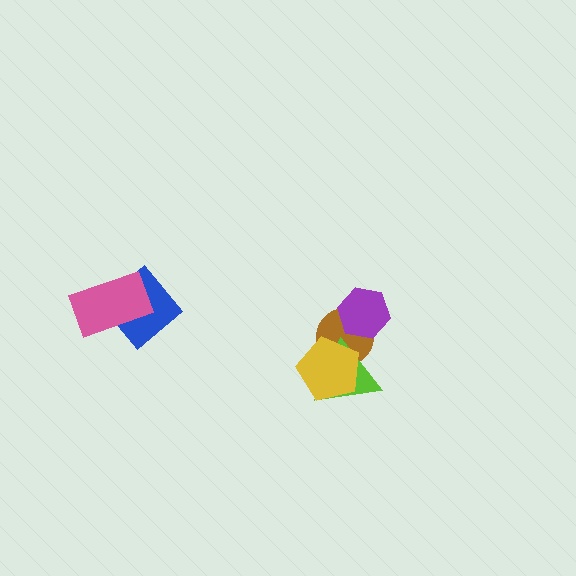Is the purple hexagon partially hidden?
No, no other shape covers it.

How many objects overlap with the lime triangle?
2 objects overlap with the lime triangle.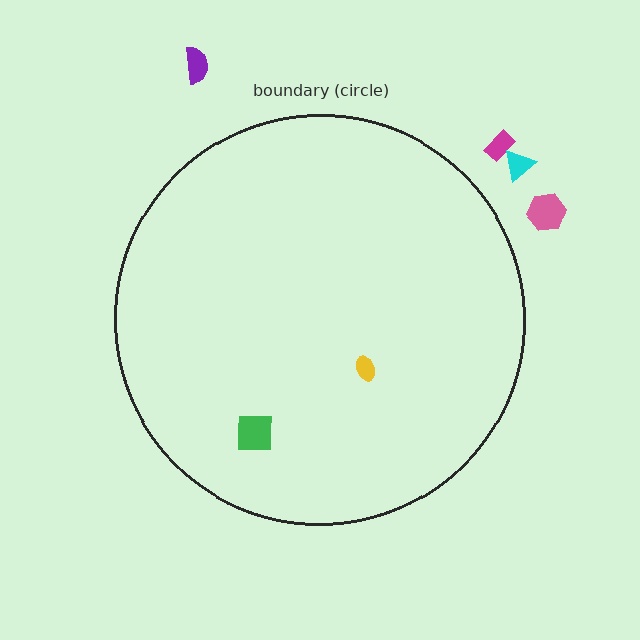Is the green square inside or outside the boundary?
Inside.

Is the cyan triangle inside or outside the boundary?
Outside.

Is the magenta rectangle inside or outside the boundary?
Outside.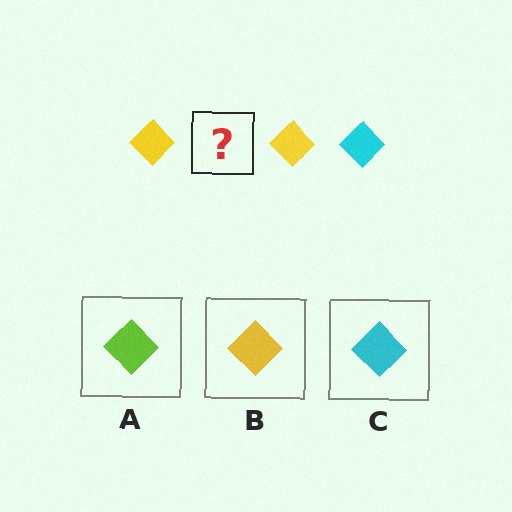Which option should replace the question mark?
Option C.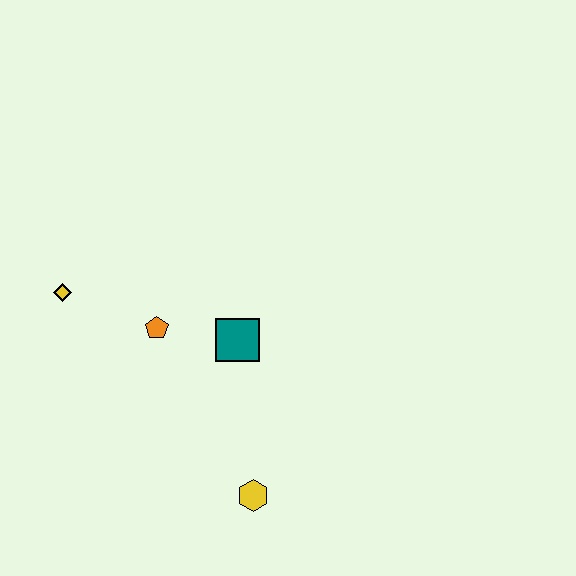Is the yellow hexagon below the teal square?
Yes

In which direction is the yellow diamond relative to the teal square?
The yellow diamond is to the left of the teal square.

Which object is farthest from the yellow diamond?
The yellow hexagon is farthest from the yellow diamond.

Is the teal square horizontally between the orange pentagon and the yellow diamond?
No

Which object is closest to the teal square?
The orange pentagon is closest to the teal square.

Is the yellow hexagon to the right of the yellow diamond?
Yes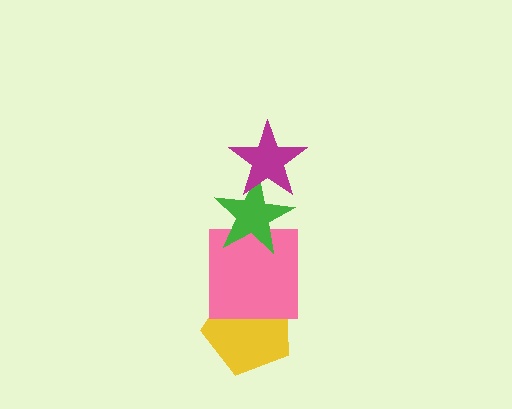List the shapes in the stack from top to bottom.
From top to bottom: the magenta star, the green star, the pink square, the yellow pentagon.